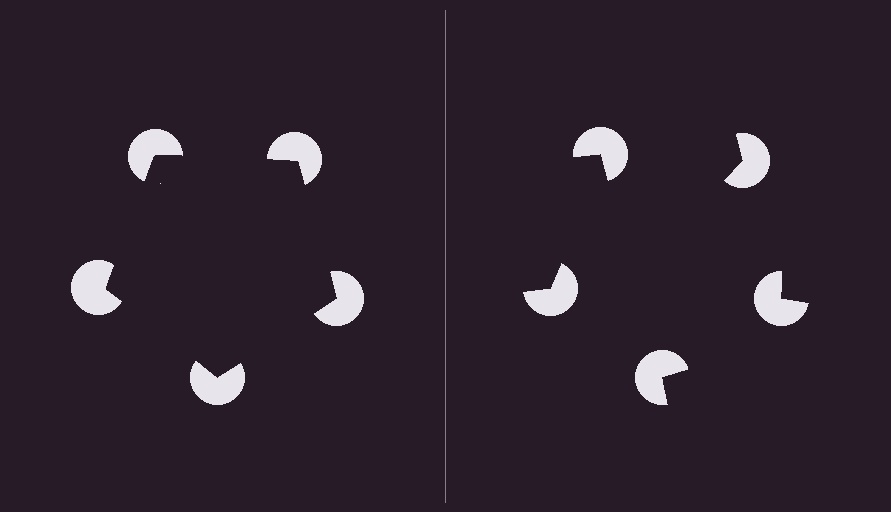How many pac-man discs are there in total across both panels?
10 — 5 on each side.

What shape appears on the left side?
An illusory pentagon.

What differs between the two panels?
The pac-man discs are positioned identically on both sides; only the wedge orientations differ. On the left they align to a pentagon; on the right they are misaligned.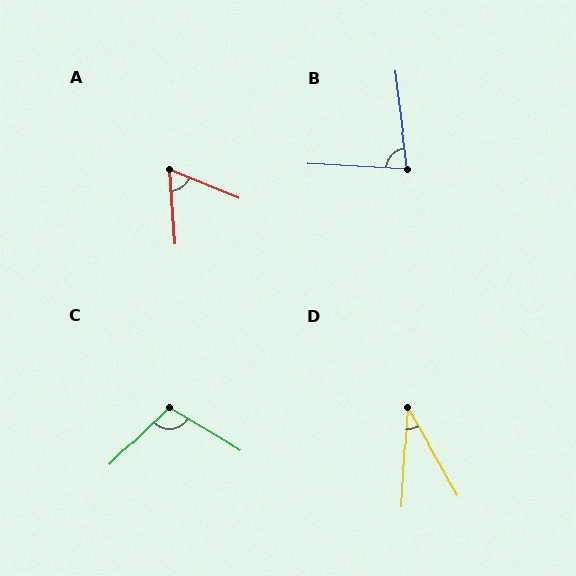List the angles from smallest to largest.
D (33°), A (63°), B (80°), C (104°).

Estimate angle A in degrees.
Approximately 63 degrees.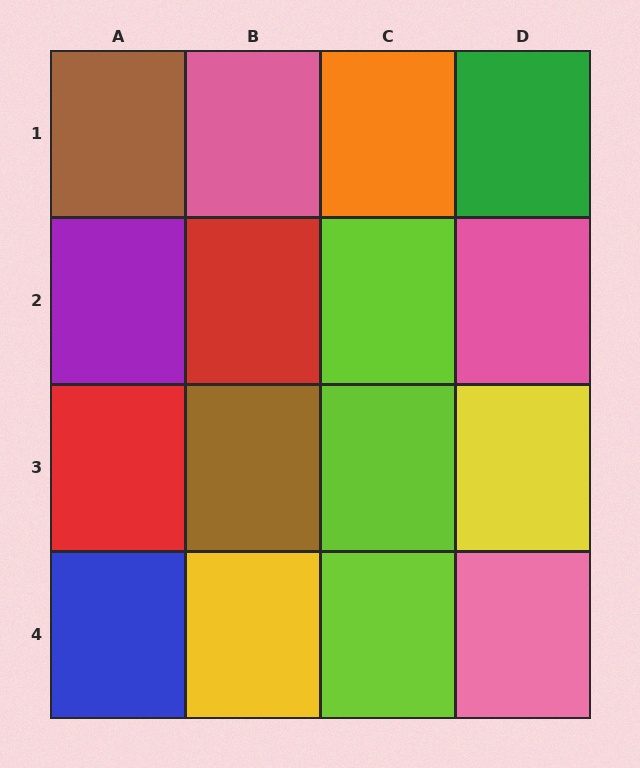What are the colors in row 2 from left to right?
Purple, red, lime, pink.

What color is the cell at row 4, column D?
Pink.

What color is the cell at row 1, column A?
Brown.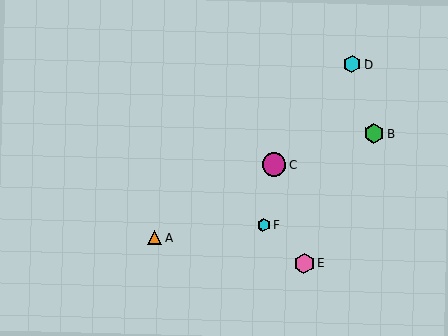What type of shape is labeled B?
Shape B is a green hexagon.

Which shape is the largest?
The magenta circle (labeled C) is the largest.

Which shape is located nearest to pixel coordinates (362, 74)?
The cyan hexagon (labeled D) at (352, 64) is nearest to that location.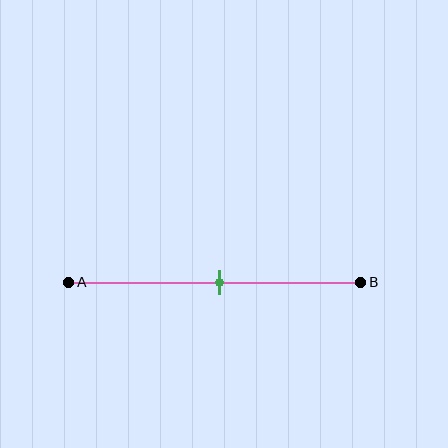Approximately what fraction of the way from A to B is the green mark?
The green mark is approximately 50% of the way from A to B.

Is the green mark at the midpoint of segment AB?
Yes, the mark is approximately at the midpoint.